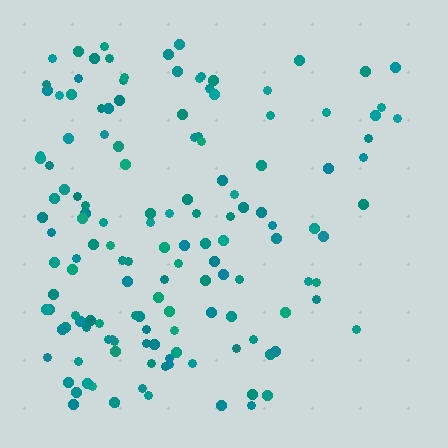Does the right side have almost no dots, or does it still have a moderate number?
Still a moderate number, just noticeably fewer than the left.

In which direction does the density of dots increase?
From right to left, with the left side densest.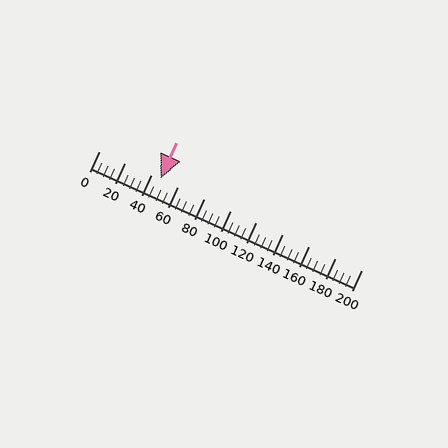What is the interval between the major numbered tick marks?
The major tick marks are spaced 20 units apart.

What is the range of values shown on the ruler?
The ruler shows values from 0 to 200.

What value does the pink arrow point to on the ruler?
The pink arrow points to approximately 47.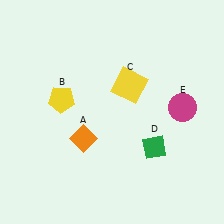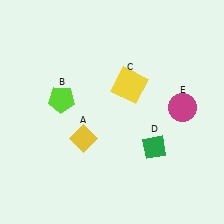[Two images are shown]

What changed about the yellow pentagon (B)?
In Image 1, B is yellow. In Image 2, it changed to lime.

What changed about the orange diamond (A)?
In Image 1, A is orange. In Image 2, it changed to yellow.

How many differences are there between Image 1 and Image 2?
There are 2 differences between the two images.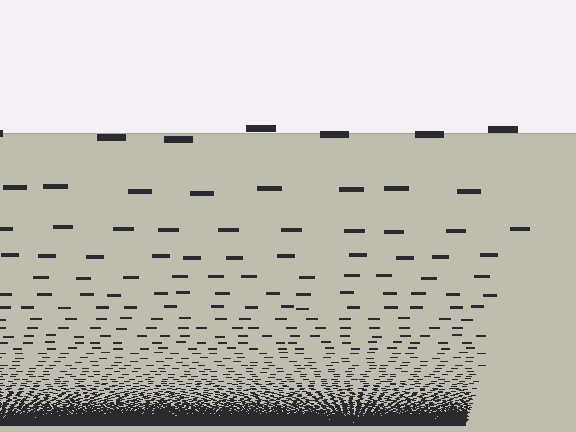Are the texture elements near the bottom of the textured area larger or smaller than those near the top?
Smaller. The gradient is inverted — elements near the bottom are smaller and denser.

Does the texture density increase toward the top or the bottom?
Density increases toward the bottom.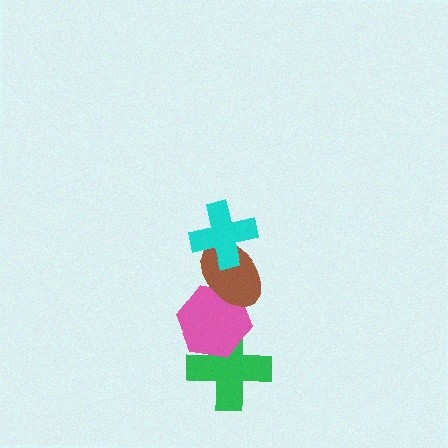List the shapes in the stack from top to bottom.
From top to bottom: the cyan cross, the brown ellipse, the pink hexagon, the green cross.